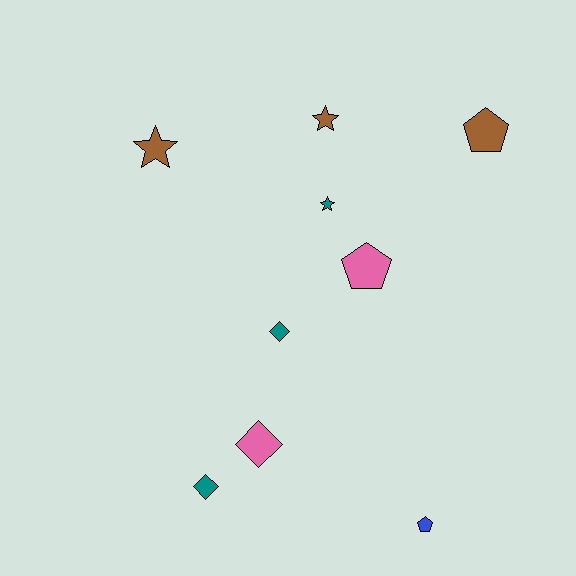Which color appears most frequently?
Teal, with 3 objects.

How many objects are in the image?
There are 9 objects.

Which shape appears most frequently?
Diamond, with 3 objects.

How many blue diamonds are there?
There are no blue diamonds.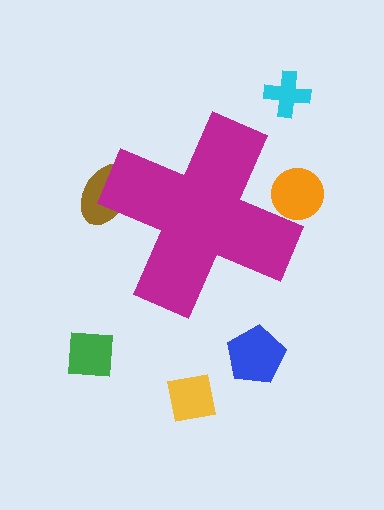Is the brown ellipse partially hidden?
Yes, the brown ellipse is partially hidden behind the magenta cross.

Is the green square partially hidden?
No, the green square is fully visible.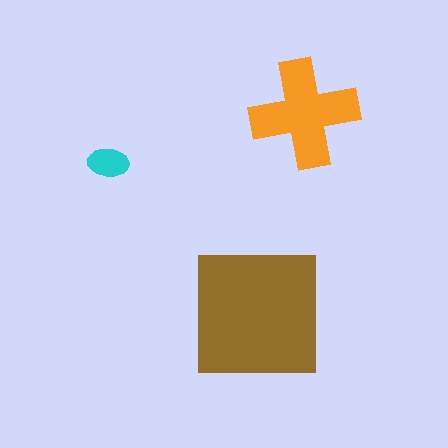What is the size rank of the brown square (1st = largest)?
1st.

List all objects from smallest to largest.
The cyan ellipse, the orange cross, the brown square.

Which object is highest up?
The orange cross is topmost.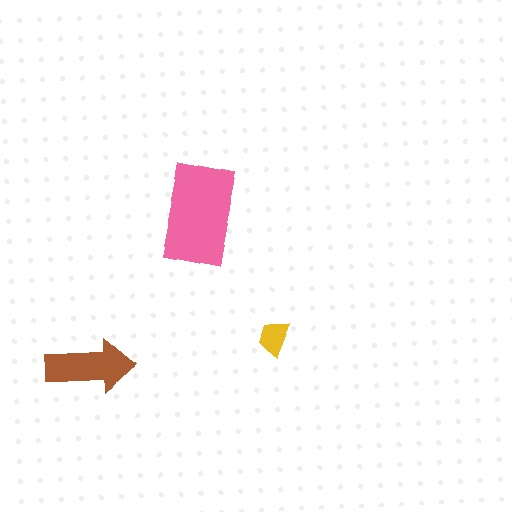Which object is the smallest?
The yellow trapezoid.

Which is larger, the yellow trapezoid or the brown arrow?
The brown arrow.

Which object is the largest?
The pink rectangle.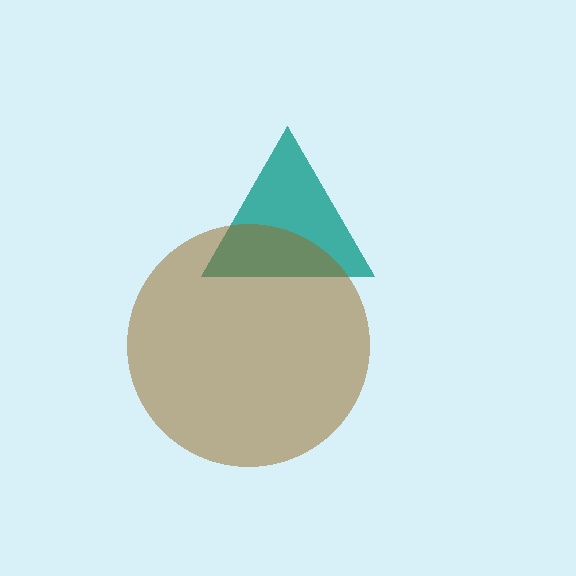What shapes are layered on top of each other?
The layered shapes are: a teal triangle, a brown circle.